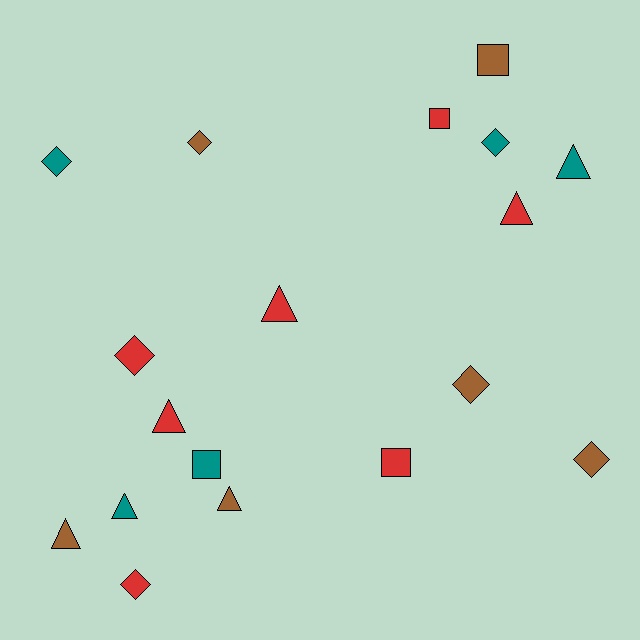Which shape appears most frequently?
Diamond, with 7 objects.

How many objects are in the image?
There are 18 objects.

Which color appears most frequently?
Red, with 7 objects.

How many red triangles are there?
There are 3 red triangles.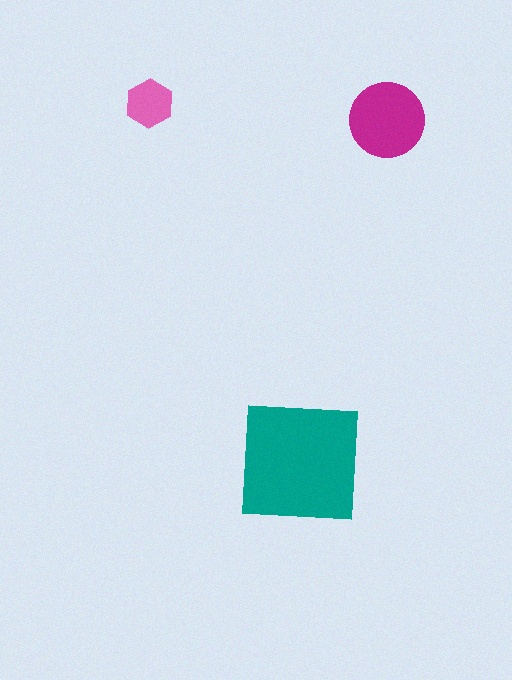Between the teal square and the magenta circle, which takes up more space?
The teal square.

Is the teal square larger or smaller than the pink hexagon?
Larger.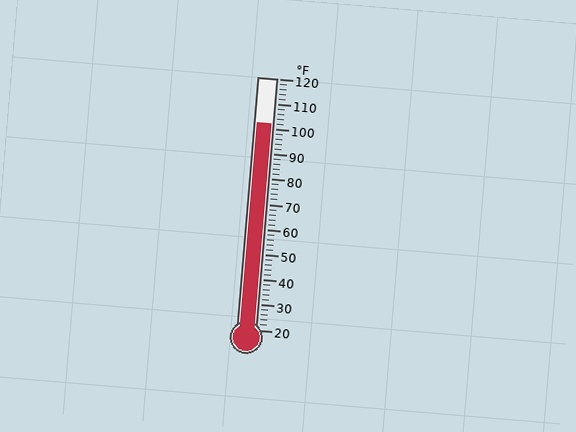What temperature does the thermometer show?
The thermometer shows approximately 102°F.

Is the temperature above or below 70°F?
The temperature is above 70°F.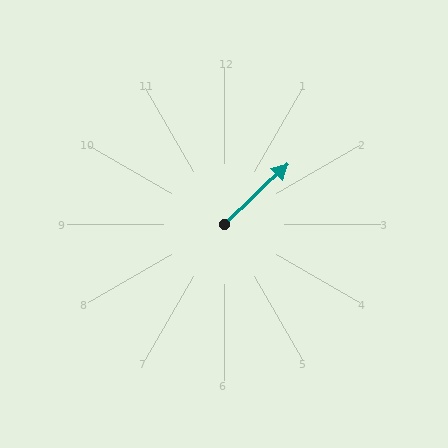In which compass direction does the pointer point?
Northeast.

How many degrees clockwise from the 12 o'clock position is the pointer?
Approximately 46 degrees.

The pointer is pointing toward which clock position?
Roughly 2 o'clock.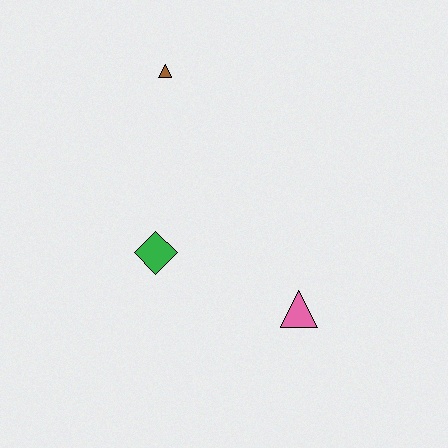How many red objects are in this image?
There are no red objects.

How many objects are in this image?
There are 3 objects.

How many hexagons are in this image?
There are no hexagons.